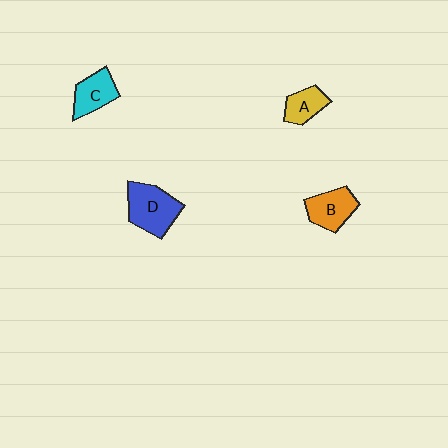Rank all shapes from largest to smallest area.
From largest to smallest: D (blue), B (orange), C (cyan), A (yellow).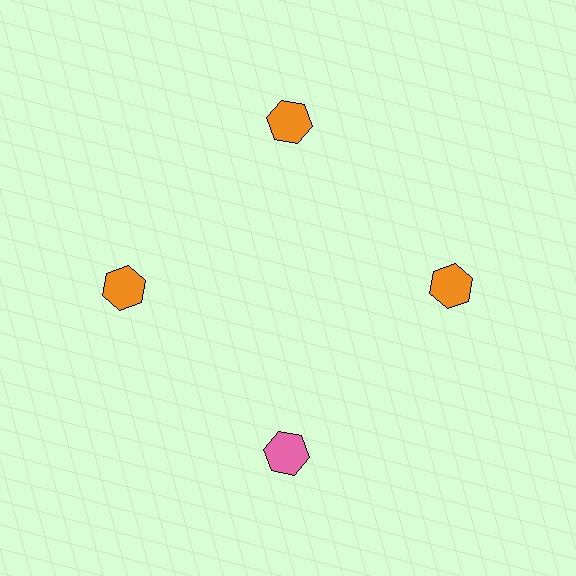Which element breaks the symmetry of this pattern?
The pink hexagon at roughly the 6 o'clock position breaks the symmetry. All other shapes are orange hexagons.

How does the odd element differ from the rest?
It has a different color: pink instead of orange.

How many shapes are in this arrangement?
There are 4 shapes arranged in a ring pattern.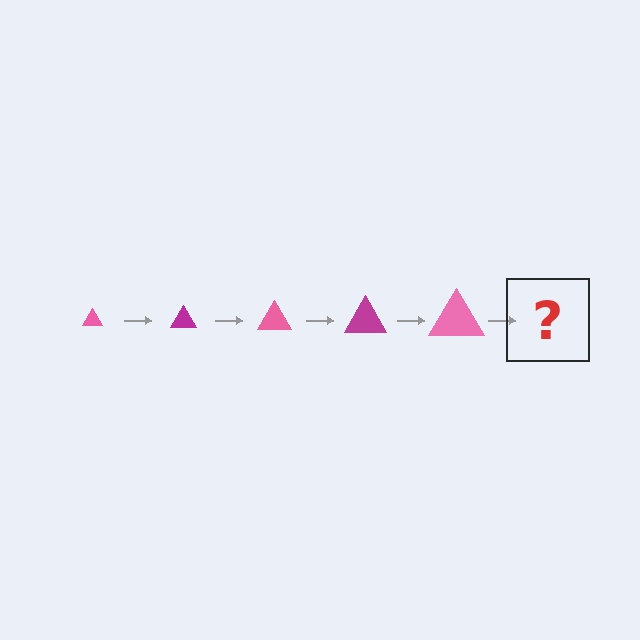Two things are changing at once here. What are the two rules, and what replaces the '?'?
The two rules are that the triangle grows larger each step and the color cycles through pink and magenta. The '?' should be a magenta triangle, larger than the previous one.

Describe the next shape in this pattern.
It should be a magenta triangle, larger than the previous one.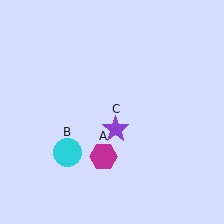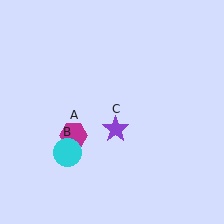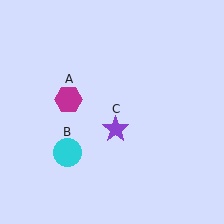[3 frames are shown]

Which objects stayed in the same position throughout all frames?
Cyan circle (object B) and purple star (object C) remained stationary.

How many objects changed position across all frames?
1 object changed position: magenta hexagon (object A).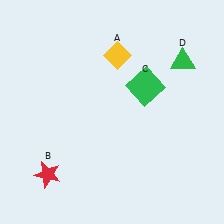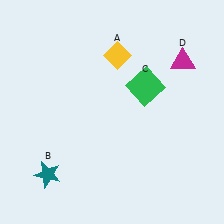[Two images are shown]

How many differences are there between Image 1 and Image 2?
There are 2 differences between the two images.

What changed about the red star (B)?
In Image 1, B is red. In Image 2, it changed to teal.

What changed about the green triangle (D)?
In Image 1, D is green. In Image 2, it changed to magenta.